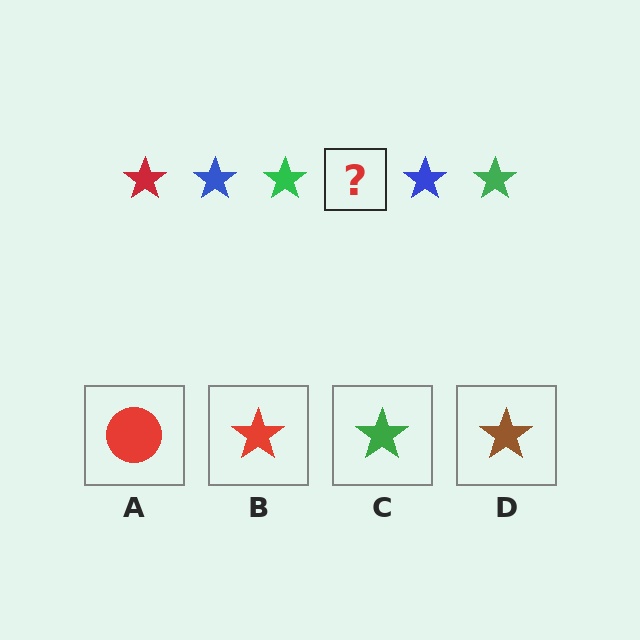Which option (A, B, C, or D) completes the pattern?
B.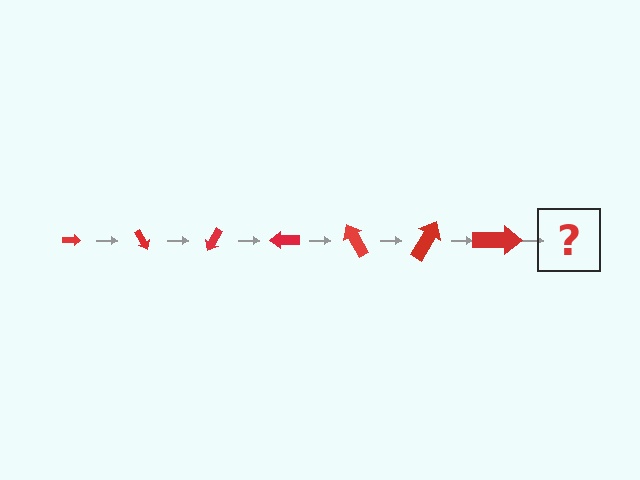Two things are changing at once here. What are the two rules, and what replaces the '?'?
The two rules are that the arrow grows larger each step and it rotates 60 degrees each step. The '?' should be an arrow, larger than the previous one and rotated 420 degrees from the start.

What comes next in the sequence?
The next element should be an arrow, larger than the previous one and rotated 420 degrees from the start.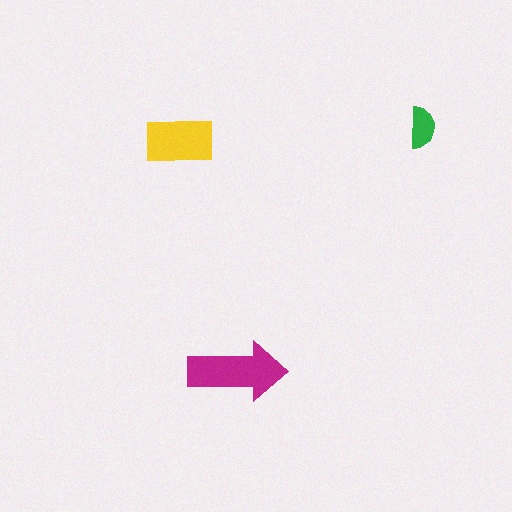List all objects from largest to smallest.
The magenta arrow, the yellow rectangle, the green semicircle.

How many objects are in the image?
There are 3 objects in the image.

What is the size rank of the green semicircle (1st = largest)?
3rd.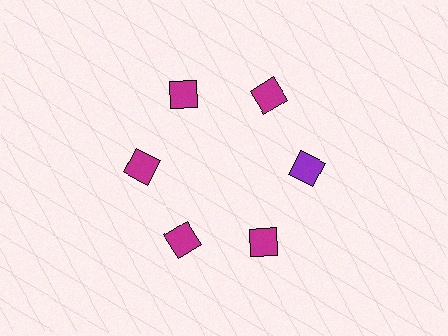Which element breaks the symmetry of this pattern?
The purple diamond at roughly the 3 o'clock position breaks the symmetry. All other shapes are magenta diamonds.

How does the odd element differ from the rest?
It has a different color: purple instead of magenta.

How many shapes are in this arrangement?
There are 6 shapes arranged in a ring pattern.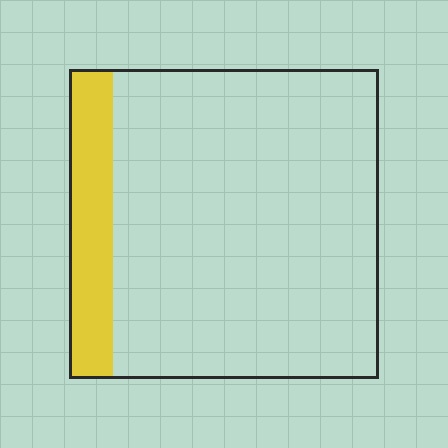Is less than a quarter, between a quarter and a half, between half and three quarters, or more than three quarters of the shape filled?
Less than a quarter.